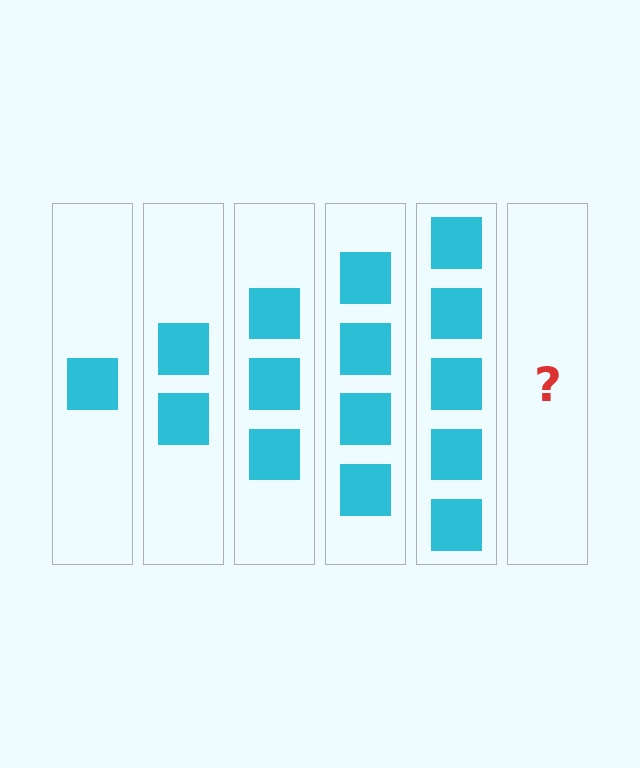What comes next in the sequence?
The next element should be 6 squares.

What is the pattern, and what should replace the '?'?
The pattern is that each step adds one more square. The '?' should be 6 squares.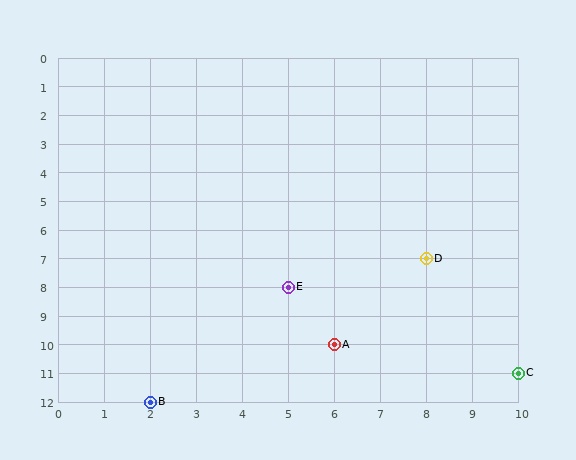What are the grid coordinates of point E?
Point E is at grid coordinates (5, 8).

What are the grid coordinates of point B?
Point B is at grid coordinates (2, 12).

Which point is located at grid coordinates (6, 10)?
Point A is at (6, 10).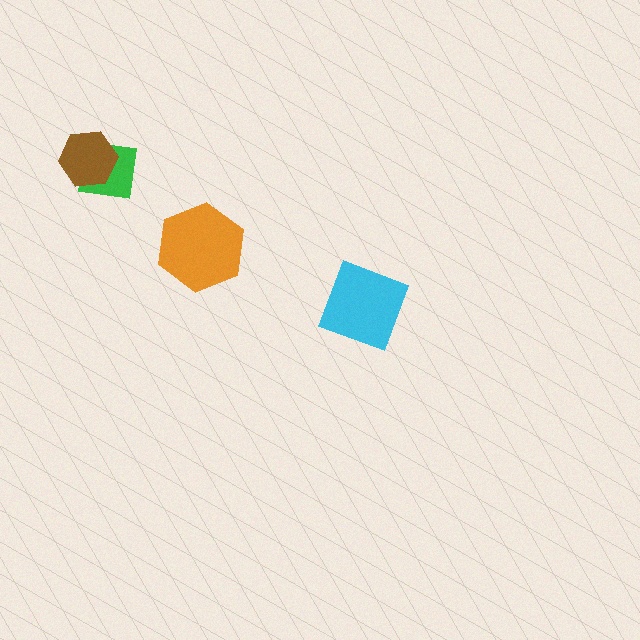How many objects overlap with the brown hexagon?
1 object overlaps with the brown hexagon.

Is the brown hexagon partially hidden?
No, no other shape covers it.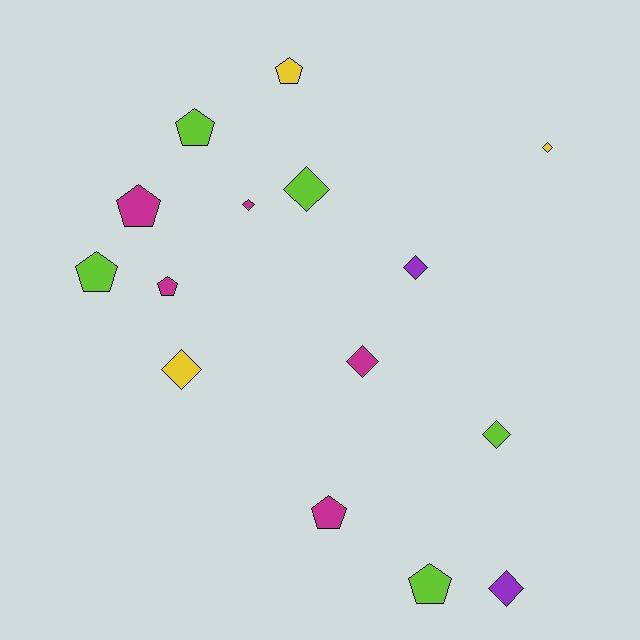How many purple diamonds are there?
There are 2 purple diamonds.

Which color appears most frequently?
Lime, with 5 objects.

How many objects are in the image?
There are 15 objects.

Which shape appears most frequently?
Diamond, with 8 objects.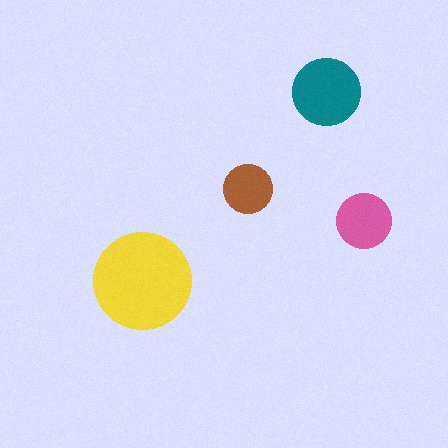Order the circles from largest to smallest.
the yellow one, the teal one, the pink one, the brown one.